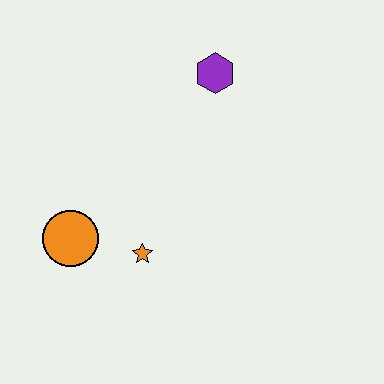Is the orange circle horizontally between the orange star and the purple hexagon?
No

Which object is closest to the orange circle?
The orange star is closest to the orange circle.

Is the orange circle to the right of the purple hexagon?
No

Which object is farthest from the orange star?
The purple hexagon is farthest from the orange star.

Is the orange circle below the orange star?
No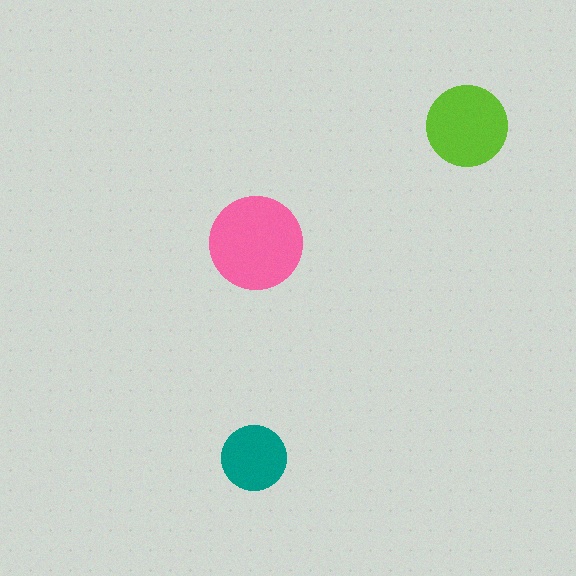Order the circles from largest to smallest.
the pink one, the lime one, the teal one.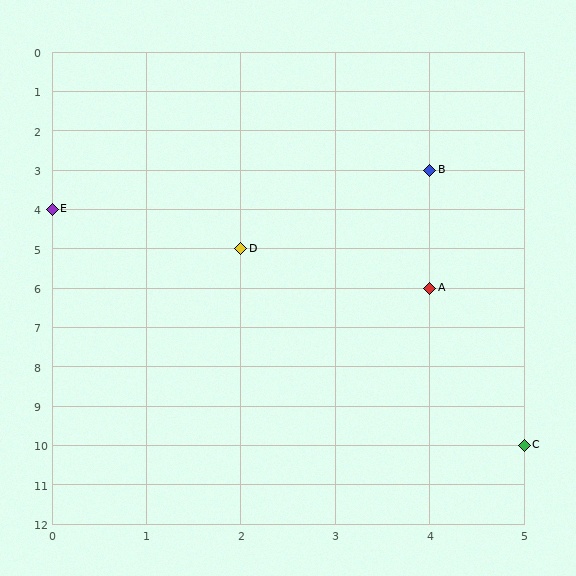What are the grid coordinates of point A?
Point A is at grid coordinates (4, 6).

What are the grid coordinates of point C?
Point C is at grid coordinates (5, 10).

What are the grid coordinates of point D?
Point D is at grid coordinates (2, 5).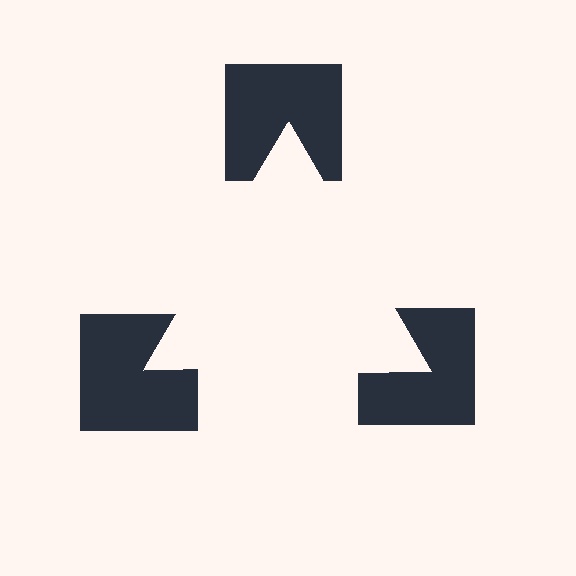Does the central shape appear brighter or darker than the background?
It typically appears slightly brighter than the background, even though no actual brightness change is drawn.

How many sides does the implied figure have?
3 sides.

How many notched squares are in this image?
There are 3 — one at each vertex of the illusory triangle.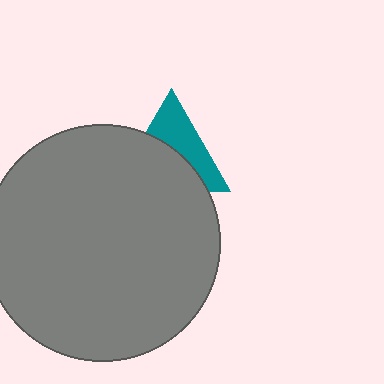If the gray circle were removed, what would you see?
You would see the complete teal triangle.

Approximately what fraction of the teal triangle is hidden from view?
Roughly 55% of the teal triangle is hidden behind the gray circle.